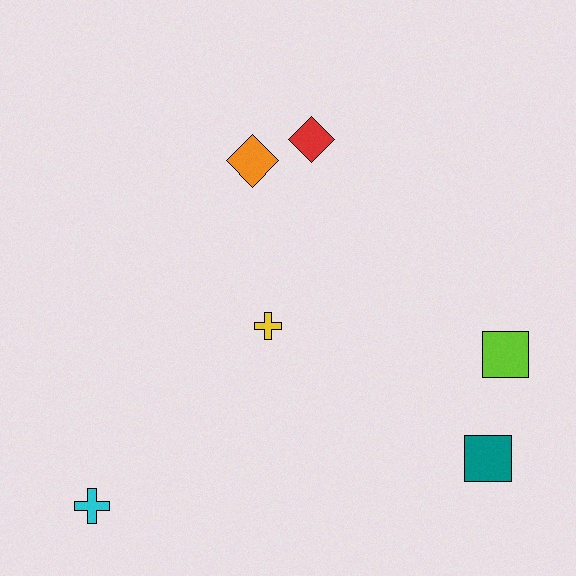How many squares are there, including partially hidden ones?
There are 2 squares.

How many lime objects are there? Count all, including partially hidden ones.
There is 1 lime object.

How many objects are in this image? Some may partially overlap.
There are 6 objects.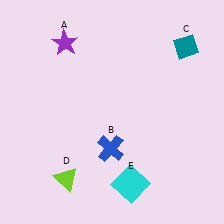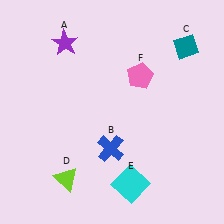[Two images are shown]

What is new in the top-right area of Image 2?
A pink pentagon (F) was added in the top-right area of Image 2.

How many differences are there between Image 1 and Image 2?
There is 1 difference between the two images.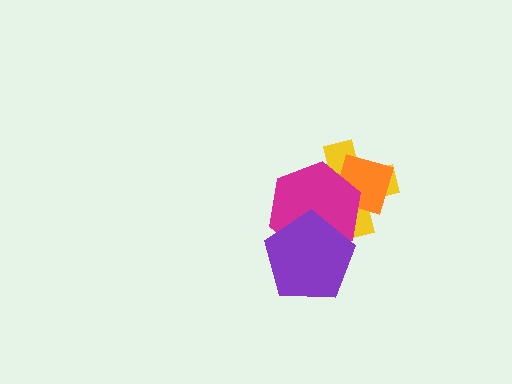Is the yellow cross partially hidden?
Yes, it is partially covered by another shape.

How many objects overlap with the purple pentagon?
2 objects overlap with the purple pentagon.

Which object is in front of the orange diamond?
The magenta hexagon is in front of the orange diamond.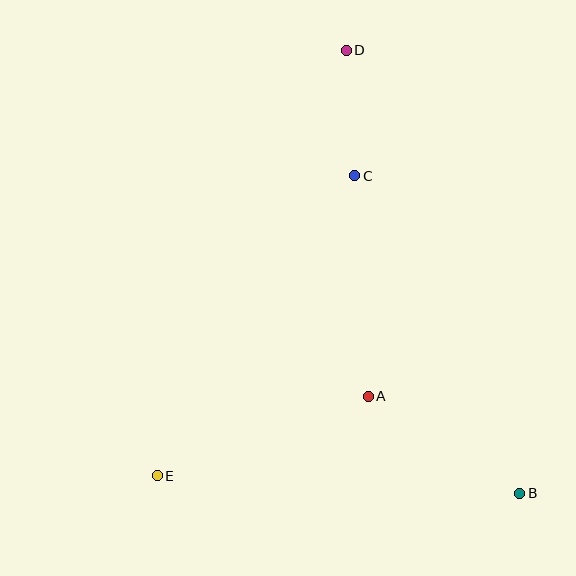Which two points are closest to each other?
Points C and D are closest to each other.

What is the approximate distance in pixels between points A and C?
The distance between A and C is approximately 221 pixels.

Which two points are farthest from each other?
Points B and D are farthest from each other.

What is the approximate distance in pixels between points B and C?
The distance between B and C is approximately 358 pixels.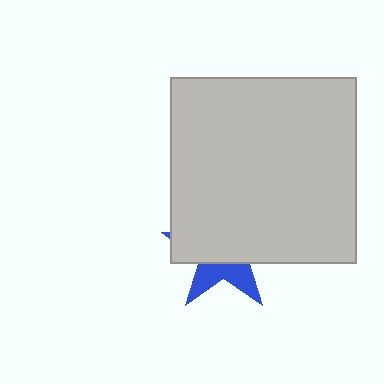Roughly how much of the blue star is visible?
A small part of it is visible (roughly 34%).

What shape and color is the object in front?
The object in front is a light gray square.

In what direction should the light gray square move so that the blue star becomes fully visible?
The light gray square should move up. That is the shortest direction to clear the overlap and leave the blue star fully visible.